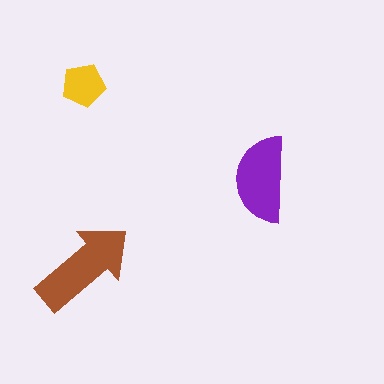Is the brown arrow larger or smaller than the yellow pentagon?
Larger.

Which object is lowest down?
The brown arrow is bottommost.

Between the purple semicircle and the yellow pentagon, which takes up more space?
The purple semicircle.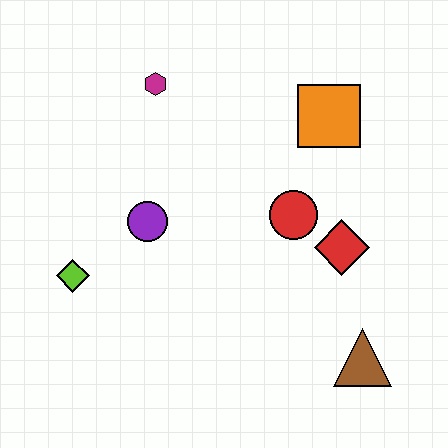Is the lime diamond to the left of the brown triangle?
Yes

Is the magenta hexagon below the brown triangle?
No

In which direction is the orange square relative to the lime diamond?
The orange square is to the right of the lime diamond.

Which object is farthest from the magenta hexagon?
The brown triangle is farthest from the magenta hexagon.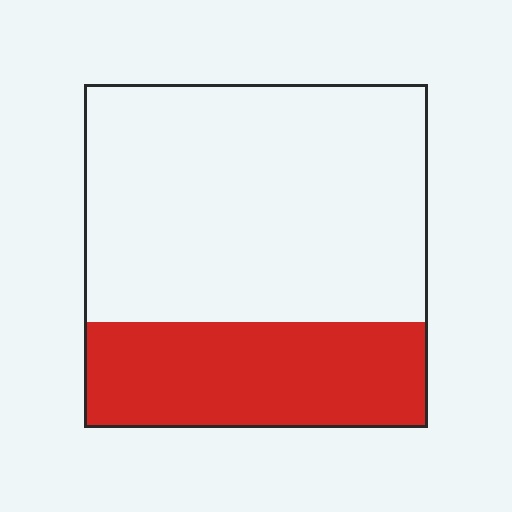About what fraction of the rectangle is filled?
About one third (1/3).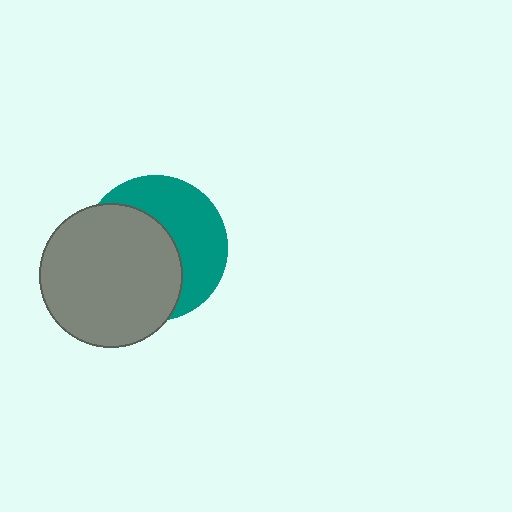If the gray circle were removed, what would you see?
You would see the complete teal circle.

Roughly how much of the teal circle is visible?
About half of it is visible (roughly 45%).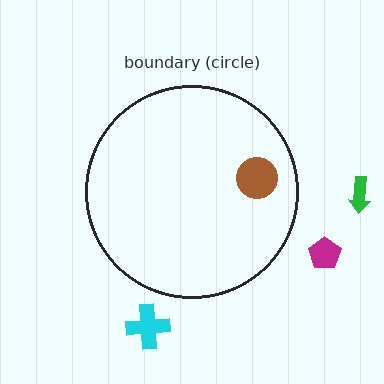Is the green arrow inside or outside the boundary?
Outside.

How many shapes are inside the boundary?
1 inside, 3 outside.